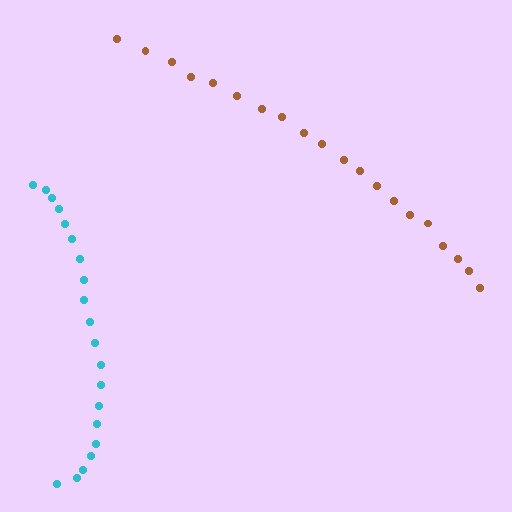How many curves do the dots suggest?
There are 2 distinct paths.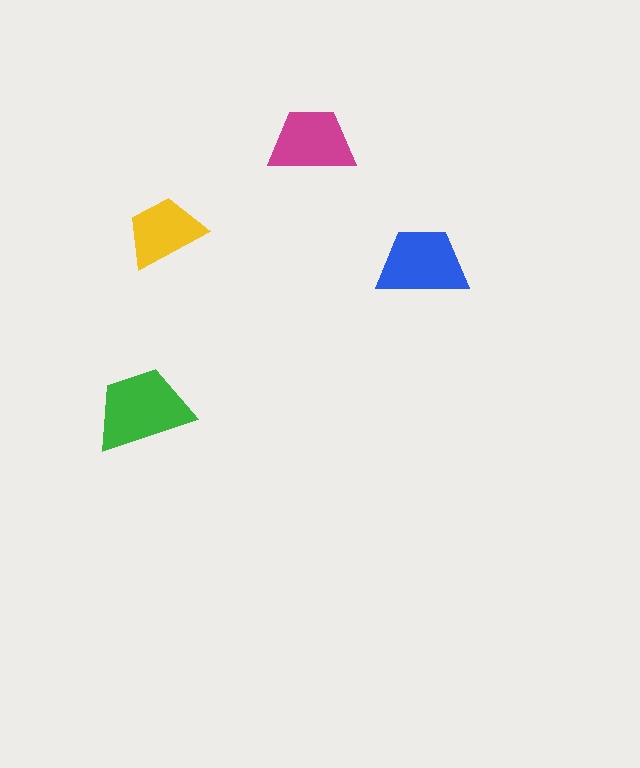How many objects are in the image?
There are 4 objects in the image.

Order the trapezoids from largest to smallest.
the green one, the blue one, the magenta one, the yellow one.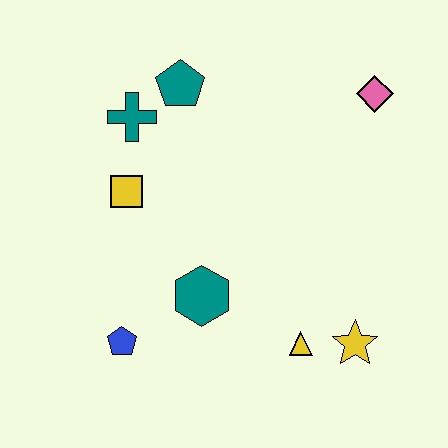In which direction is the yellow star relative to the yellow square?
The yellow star is to the right of the yellow square.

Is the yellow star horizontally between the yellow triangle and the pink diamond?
Yes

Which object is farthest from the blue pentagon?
The pink diamond is farthest from the blue pentagon.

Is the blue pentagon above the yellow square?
No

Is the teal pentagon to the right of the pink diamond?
No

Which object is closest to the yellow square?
The teal cross is closest to the yellow square.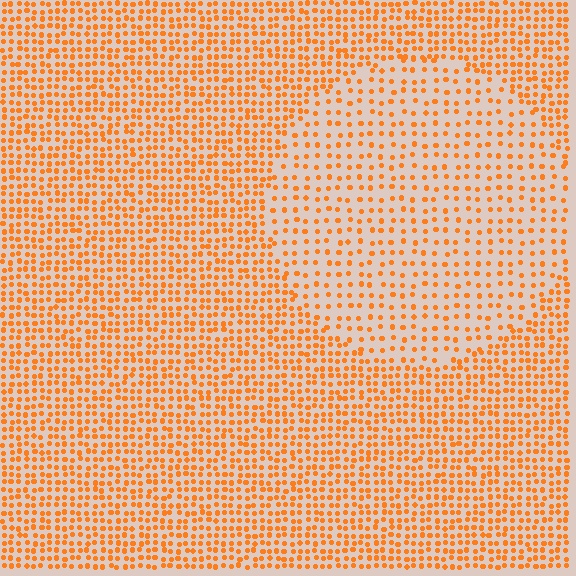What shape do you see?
I see a circle.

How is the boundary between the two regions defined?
The boundary is defined by a change in element density (approximately 2.0x ratio). All elements are the same color, size, and shape.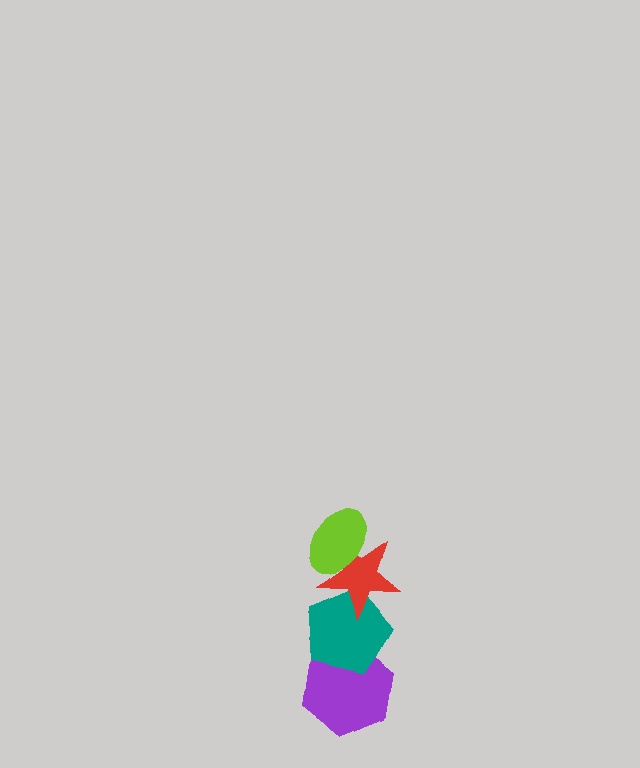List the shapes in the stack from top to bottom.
From top to bottom: the lime ellipse, the red star, the teal pentagon, the purple hexagon.